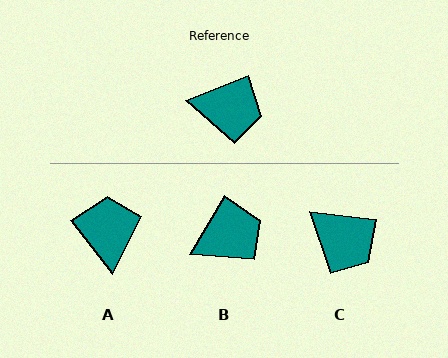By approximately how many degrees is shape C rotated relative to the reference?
Approximately 29 degrees clockwise.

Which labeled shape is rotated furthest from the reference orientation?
A, about 105 degrees away.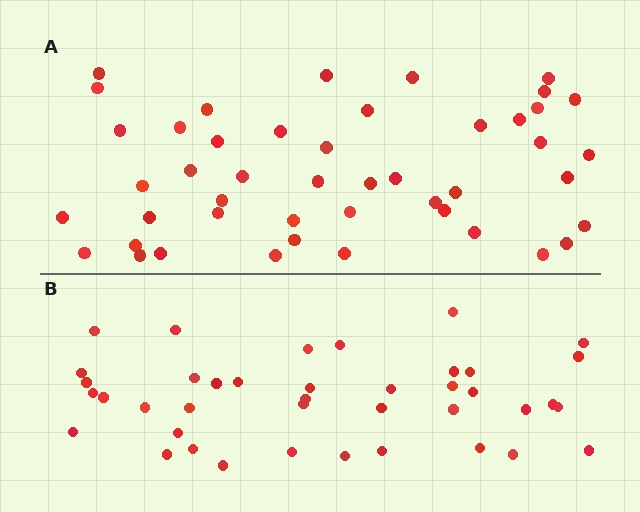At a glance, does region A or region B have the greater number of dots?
Region A (the top region) has more dots.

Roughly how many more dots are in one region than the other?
Region A has about 6 more dots than region B.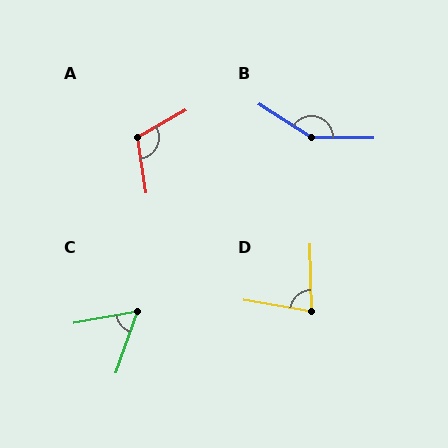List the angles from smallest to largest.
C (60°), D (79°), A (111°), B (148°).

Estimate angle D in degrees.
Approximately 79 degrees.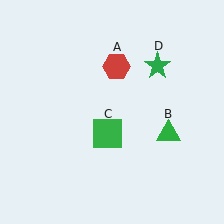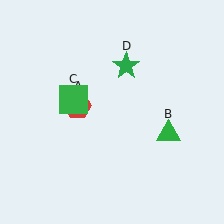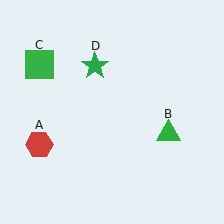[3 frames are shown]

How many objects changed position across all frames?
3 objects changed position: red hexagon (object A), green square (object C), green star (object D).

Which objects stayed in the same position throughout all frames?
Green triangle (object B) remained stationary.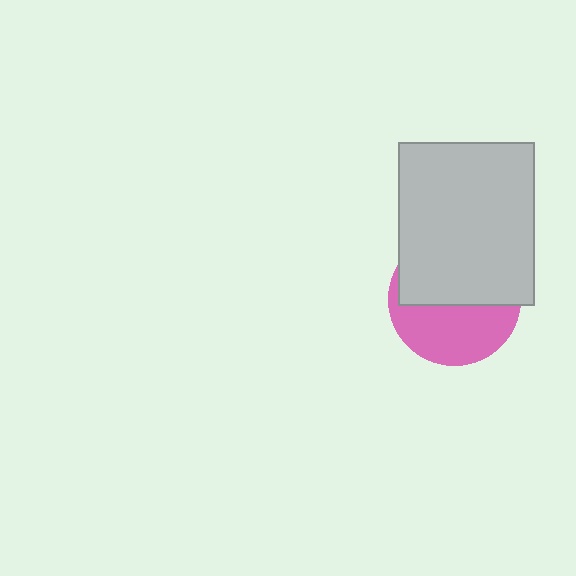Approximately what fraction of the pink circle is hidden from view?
Roughly 54% of the pink circle is hidden behind the light gray rectangle.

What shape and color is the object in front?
The object in front is a light gray rectangle.